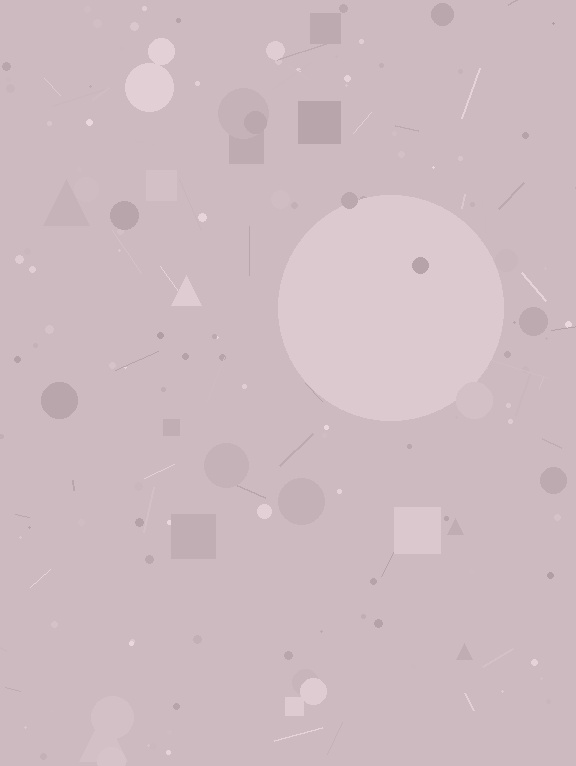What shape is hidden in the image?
A circle is hidden in the image.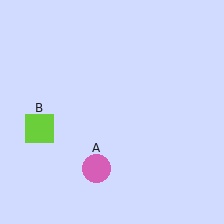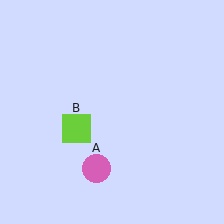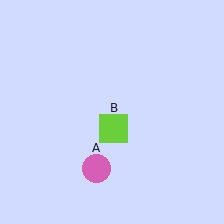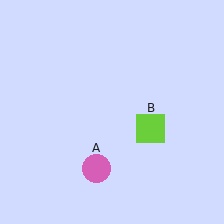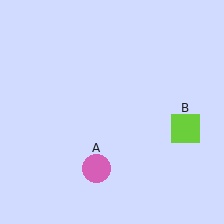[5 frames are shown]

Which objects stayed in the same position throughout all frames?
Pink circle (object A) remained stationary.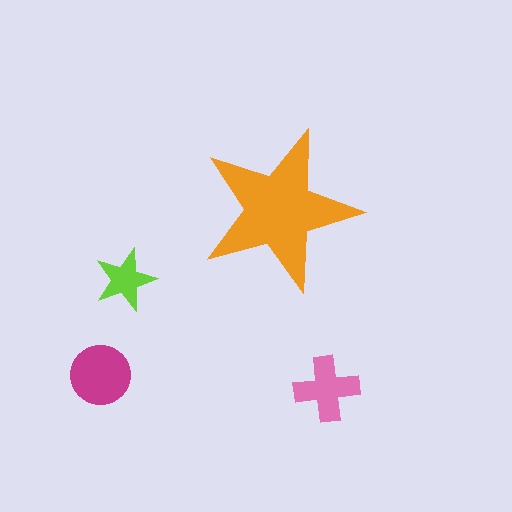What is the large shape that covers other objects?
An orange star.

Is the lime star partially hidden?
No, the lime star is fully visible.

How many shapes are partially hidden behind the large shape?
0 shapes are partially hidden.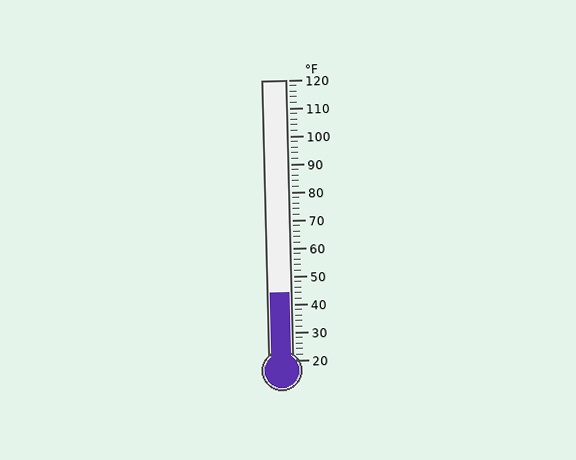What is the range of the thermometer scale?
The thermometer scale ranges from 20°F to 120°F.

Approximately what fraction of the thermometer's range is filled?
The thermometer is filled to approximately 25% of its range.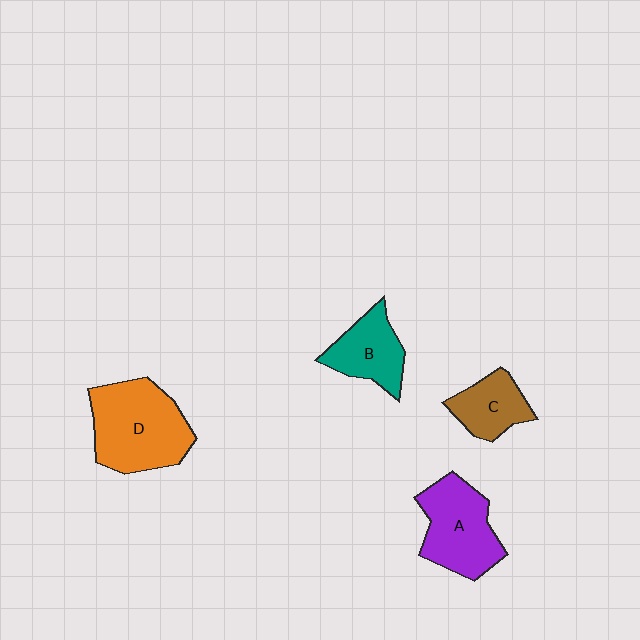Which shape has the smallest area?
Shape C (brown).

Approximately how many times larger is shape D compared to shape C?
Approximately 2.0 times.